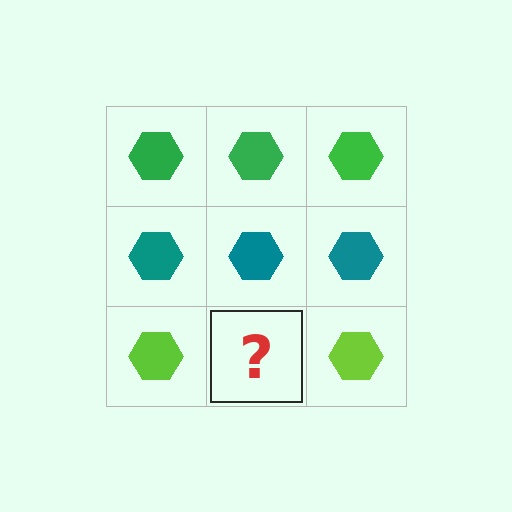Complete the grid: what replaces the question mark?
The question mark should be replaced with a lime hexagon.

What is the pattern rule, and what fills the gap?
The rule is that each row has a consistent color. The gap should be filled with a lime hexagon.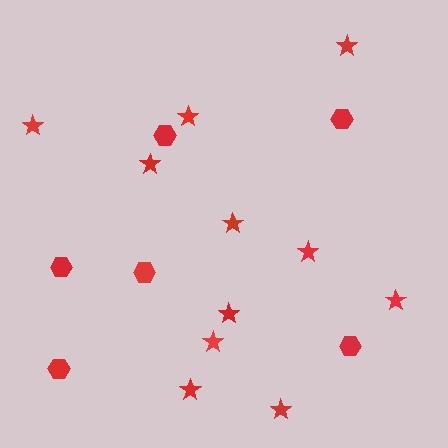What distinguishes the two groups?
There are 2 groups: one group of hexagons (6) and one group of stars (11).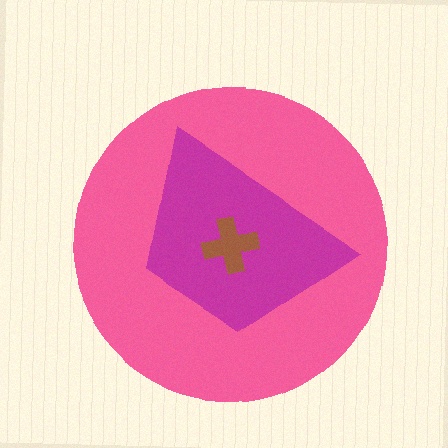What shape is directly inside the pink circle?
The magenta trapezoid.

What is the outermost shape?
The pink circle.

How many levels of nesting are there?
3.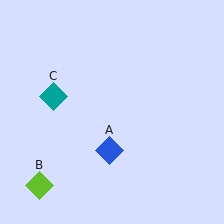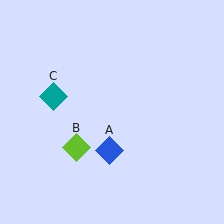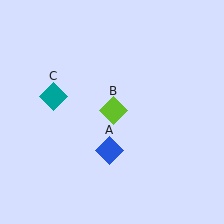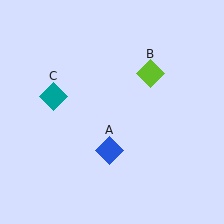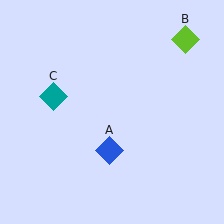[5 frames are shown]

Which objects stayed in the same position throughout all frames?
Blue diamond (object A) and teal diamond (object C) remained stationary.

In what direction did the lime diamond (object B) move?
The lime diamond (object B) moved up and to the right.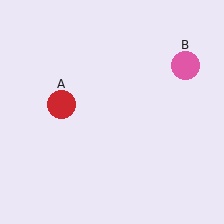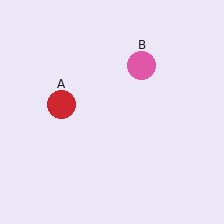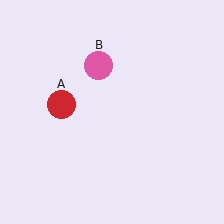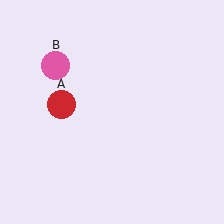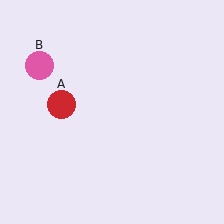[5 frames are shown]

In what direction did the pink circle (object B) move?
The pink circle (object B) moved left.